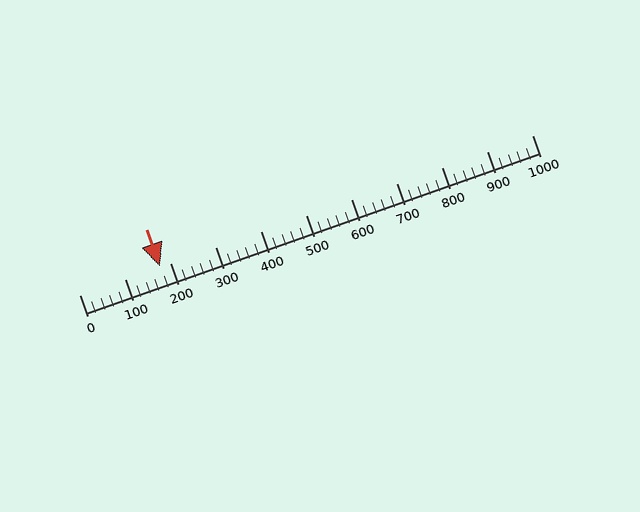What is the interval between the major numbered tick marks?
The major tick marks are spaced 100 units apart.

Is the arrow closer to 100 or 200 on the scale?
The arrow is closer to 200.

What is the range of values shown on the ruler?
The ruler shows values from 0 to 1000.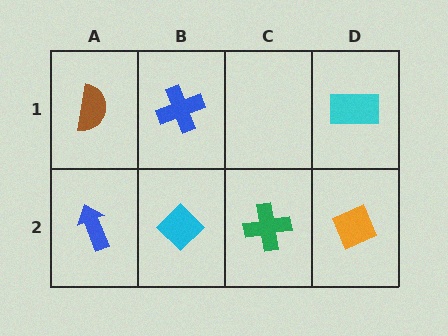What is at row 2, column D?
An orange diamond.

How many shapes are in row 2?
4 shapes.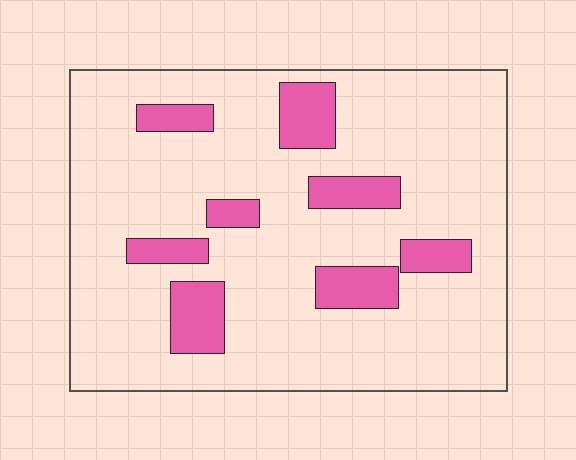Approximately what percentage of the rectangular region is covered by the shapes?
Approximately 15%.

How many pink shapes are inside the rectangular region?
8.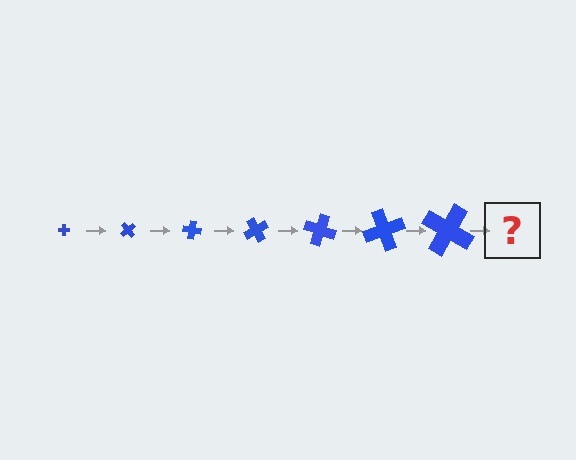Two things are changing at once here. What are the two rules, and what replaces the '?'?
The two rules are that the cross grows larger each step and it rotates 50 degrees each step. The '?' should be a cross, larger than the previous one and rotated 350 degrees from the start.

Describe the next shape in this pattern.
It should be a cross, larger than the previous one and rotated 350 degrees from the start.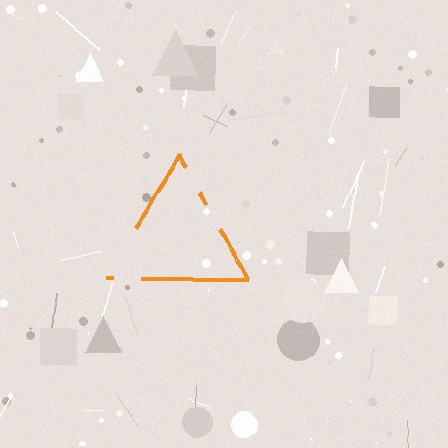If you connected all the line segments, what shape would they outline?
They would outline a triangle.